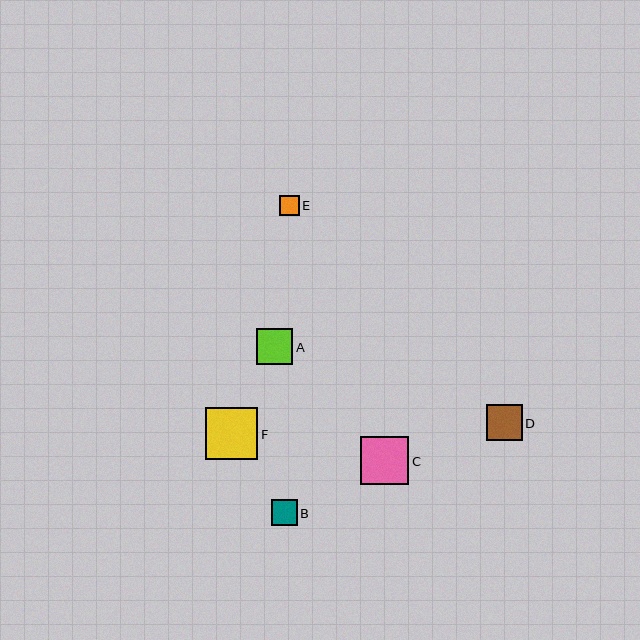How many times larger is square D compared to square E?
Square D is approximately 1.8 times the size of square E.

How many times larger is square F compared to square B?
Square F is approximately 2.0 times the size of square B.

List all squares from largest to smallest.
From largest to smallest: F, C, A, D, B, E.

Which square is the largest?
Square F is the largest with a size of approximately 52 pixels.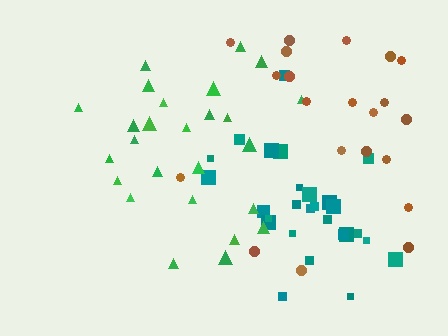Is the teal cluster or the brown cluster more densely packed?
Teal.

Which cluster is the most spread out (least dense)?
Brown.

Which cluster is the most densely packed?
Teal.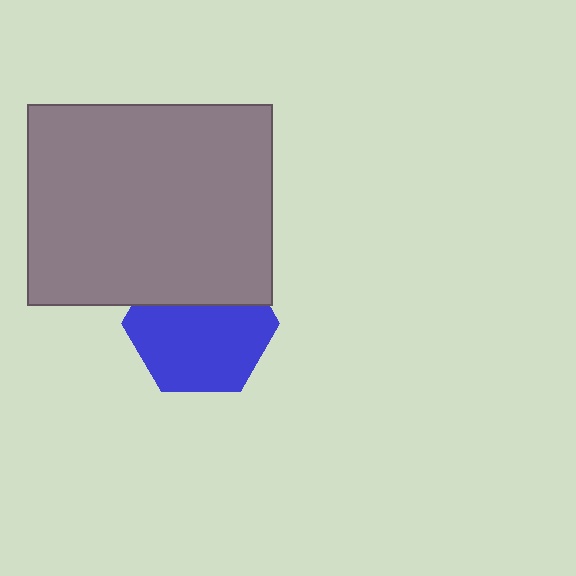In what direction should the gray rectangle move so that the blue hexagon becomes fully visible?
The gray rectangle should move up. That is the shortest direction to clear the overlap and leave the blue hexagon fully visible.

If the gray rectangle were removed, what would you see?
You would see the complete blue hexagon.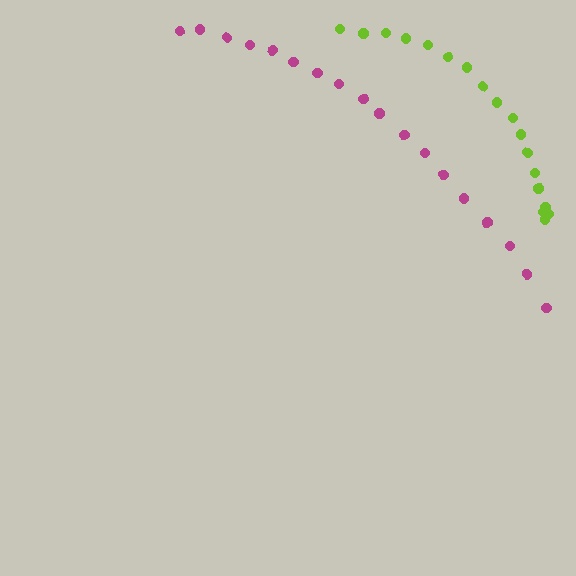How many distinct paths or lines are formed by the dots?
There are 2 distinct paths.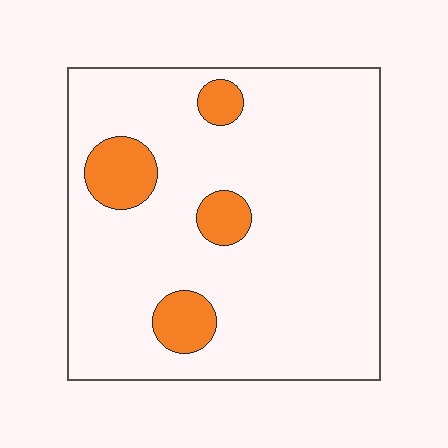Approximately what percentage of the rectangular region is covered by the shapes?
Approximately 10%.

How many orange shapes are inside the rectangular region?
4.